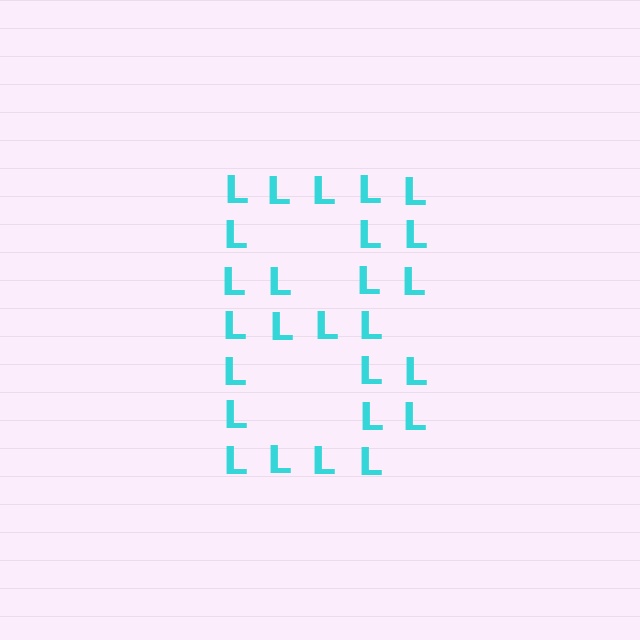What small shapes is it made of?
It is made of small letter L's.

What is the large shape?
The large shape is the digit 8.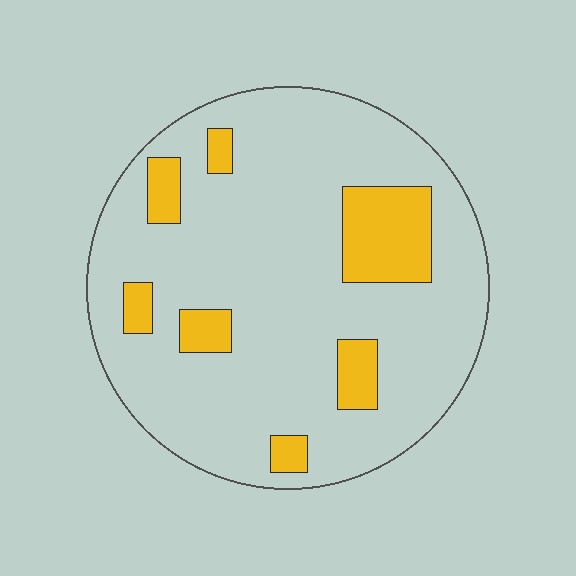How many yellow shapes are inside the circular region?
7.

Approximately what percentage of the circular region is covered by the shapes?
Approximately 15%.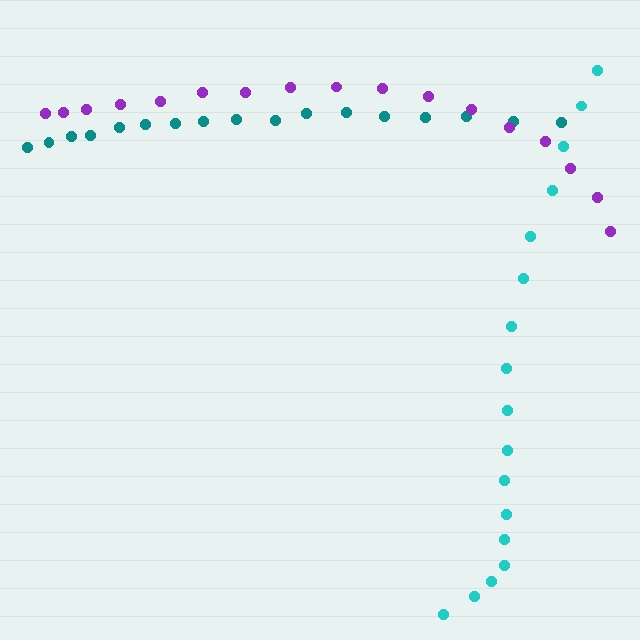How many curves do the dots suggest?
There are 3 distinct paths.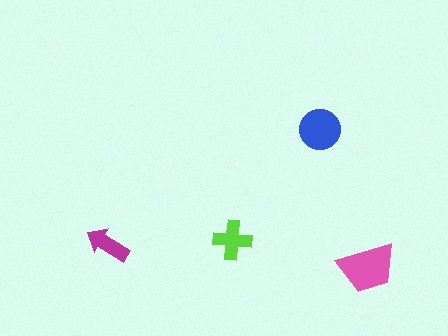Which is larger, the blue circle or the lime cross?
The blue circle.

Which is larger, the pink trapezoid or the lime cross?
The pink trapezoid.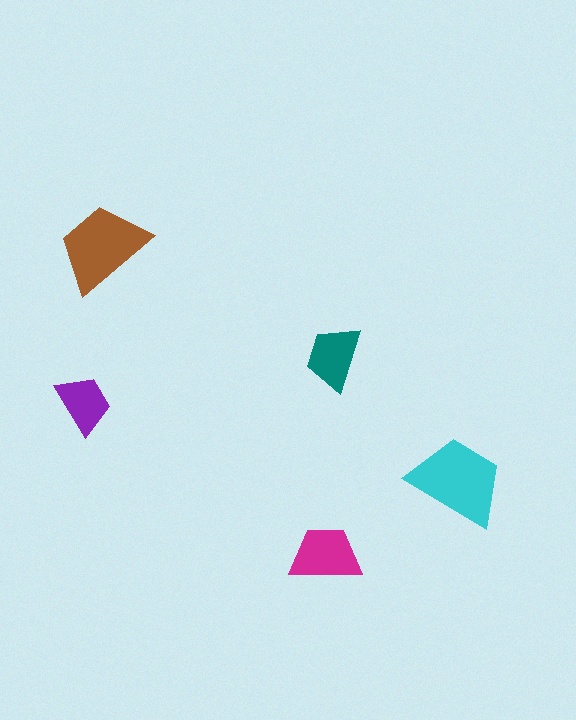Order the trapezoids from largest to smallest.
the cyan one, the brown one, the magenta one, the teal one, the purple one.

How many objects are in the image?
There are 5 objects in the image.